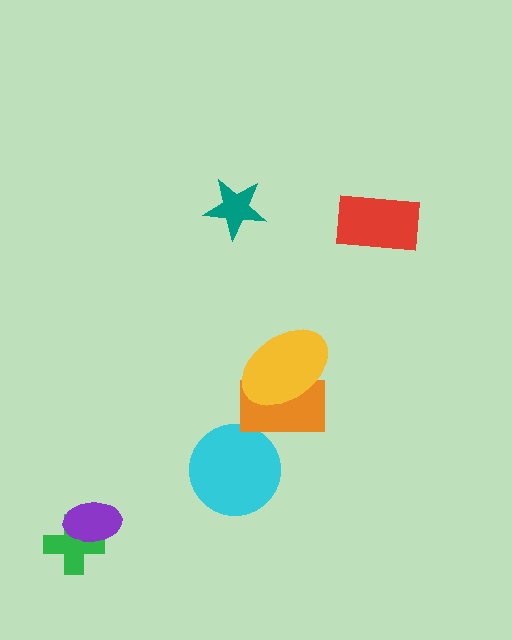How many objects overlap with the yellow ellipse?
1 object overlaps with the yellow ellipse.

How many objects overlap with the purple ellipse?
1 object overlaps with the purple ellipse.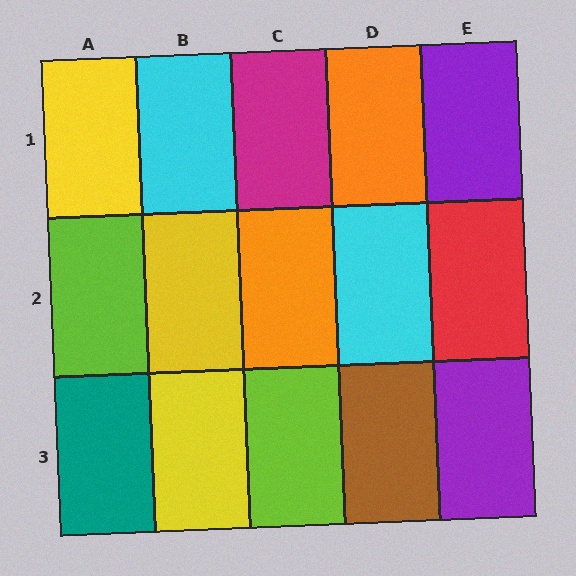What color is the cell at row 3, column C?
Lime.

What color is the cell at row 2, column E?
Red.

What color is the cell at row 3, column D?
Brown.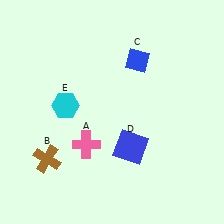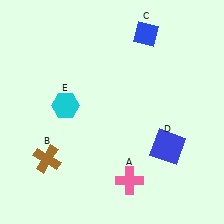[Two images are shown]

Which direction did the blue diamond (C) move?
The blue diamond (C) moved up.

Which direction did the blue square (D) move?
The blue square (D) moved right.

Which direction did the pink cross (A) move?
The pink cross (A) moved right.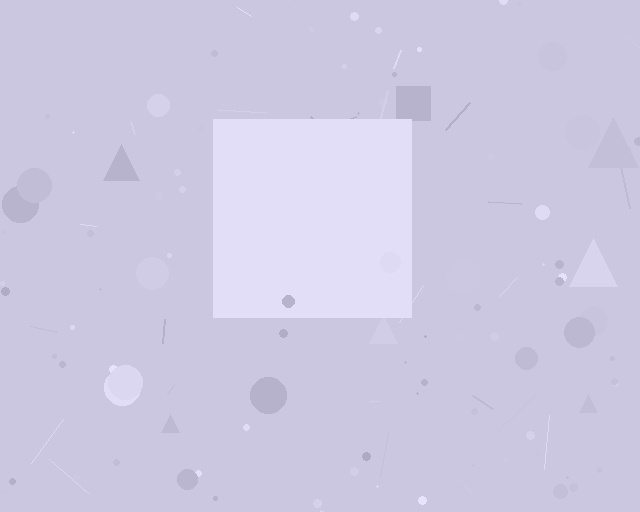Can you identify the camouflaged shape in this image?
The camouflaged shape is a square.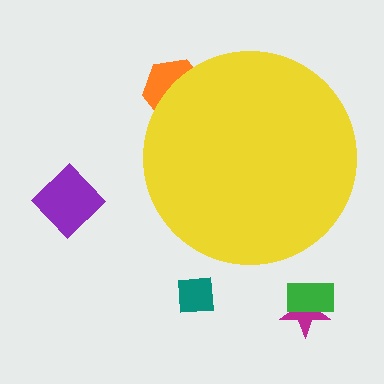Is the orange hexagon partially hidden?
Yes, the orange hexagon is partially hidden behind the yellow circle.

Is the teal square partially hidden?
No, the teal square is fully visible.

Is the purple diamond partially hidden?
No, the purple diamond is fully visible.